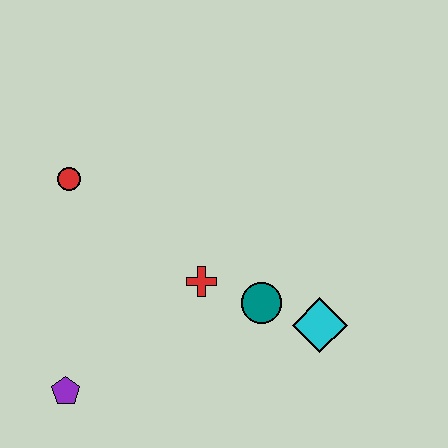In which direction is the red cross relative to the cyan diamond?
The red cross is to the left of the cyan diamond.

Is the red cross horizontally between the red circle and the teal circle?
Yes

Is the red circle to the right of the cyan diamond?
No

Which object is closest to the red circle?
The red cross is closest to the red circle.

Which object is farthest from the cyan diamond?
The red circle is farthest from the cyan diamond.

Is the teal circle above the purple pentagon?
Yes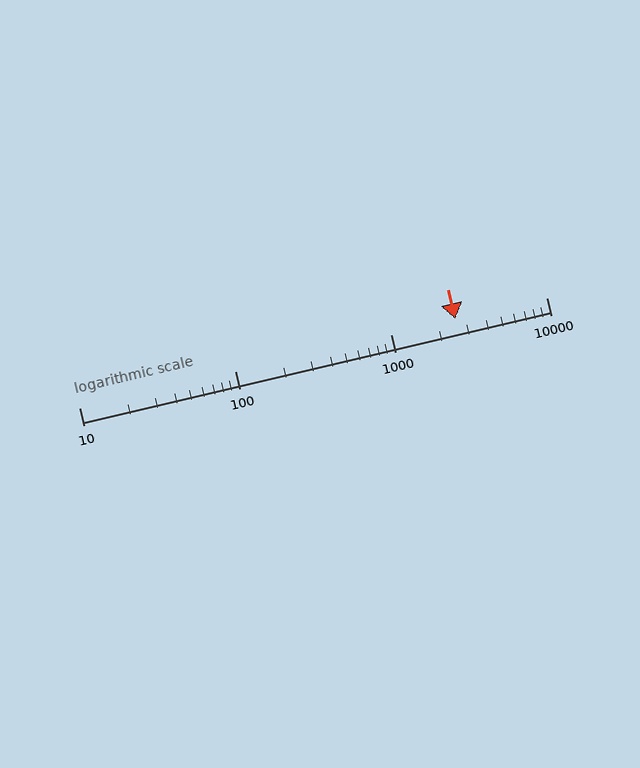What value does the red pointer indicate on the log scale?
The pointer indicates approximately 2600.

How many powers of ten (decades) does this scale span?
The scale spans 3 decades, from 10 to 10000.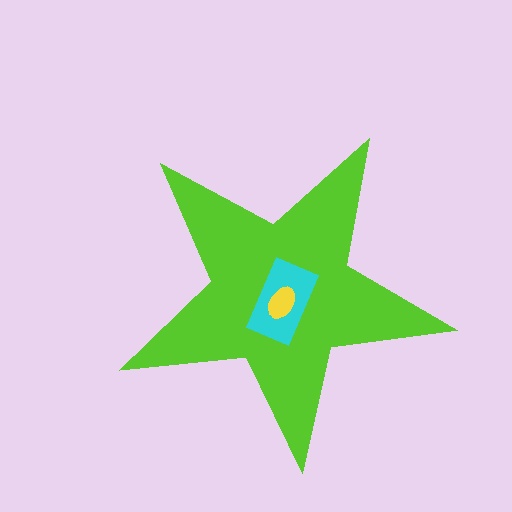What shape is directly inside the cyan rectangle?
The yellow ellipse.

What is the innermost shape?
The yellow ellipse.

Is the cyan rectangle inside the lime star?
Yes.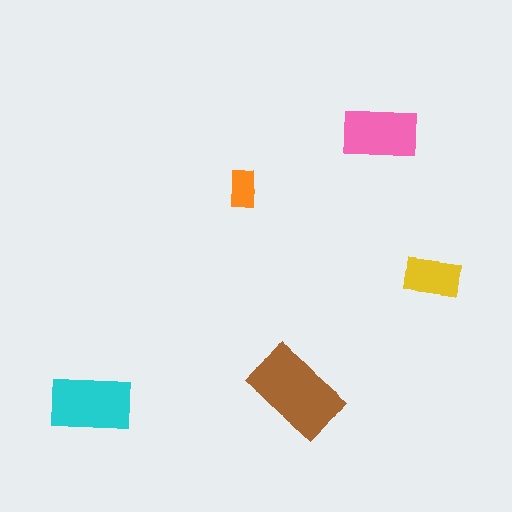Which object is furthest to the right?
The yellow rectangle is rightmost.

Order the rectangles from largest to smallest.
the brown one, the cyan one, the pink one, the yellow one, the orange one.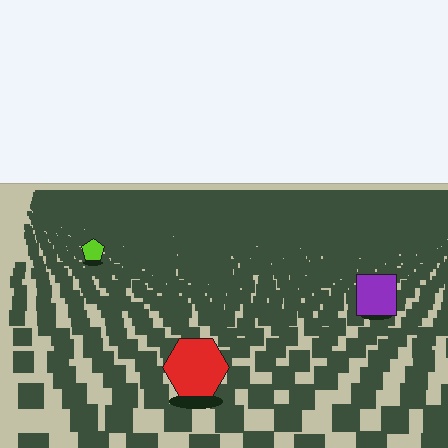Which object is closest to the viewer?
The red hexagon is closest. The texture marks near it are larger and more spread out.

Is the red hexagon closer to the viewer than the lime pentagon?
Yes. The red hexagon is closer — you can tell from the texture gradient: the ground texture is coarser near it.